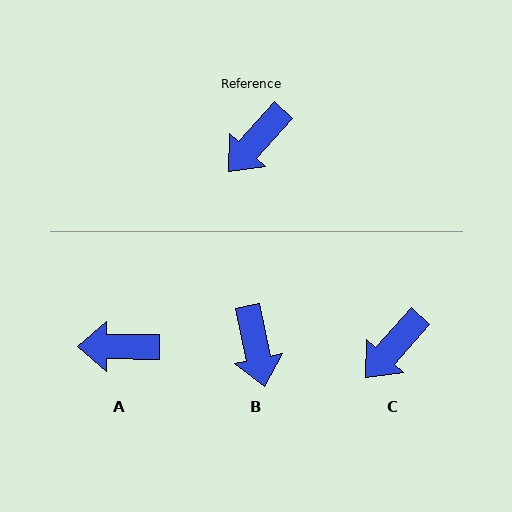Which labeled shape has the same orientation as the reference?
C.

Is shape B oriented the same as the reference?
No, it is off by about 54 degrees.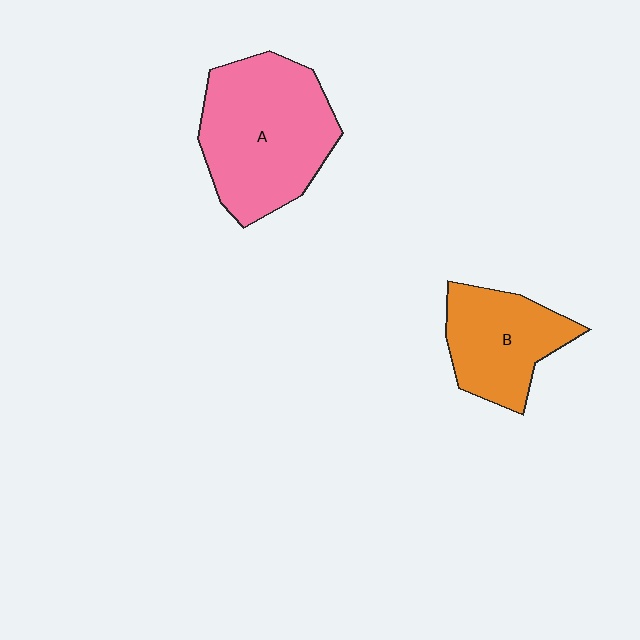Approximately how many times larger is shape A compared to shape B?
Approximately 1.6 times.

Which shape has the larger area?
Shape A (pink).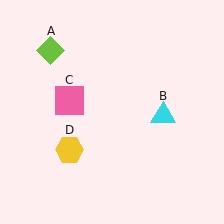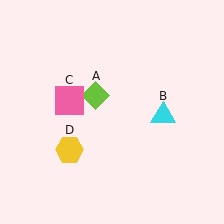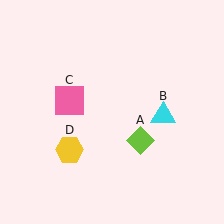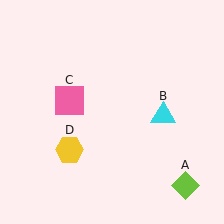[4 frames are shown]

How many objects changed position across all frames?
1 object changed position: lime diamond (object A).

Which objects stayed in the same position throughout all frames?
Cyan triangle (object B) and pink square (object C) and yellow hexagon (object D) remained stationary.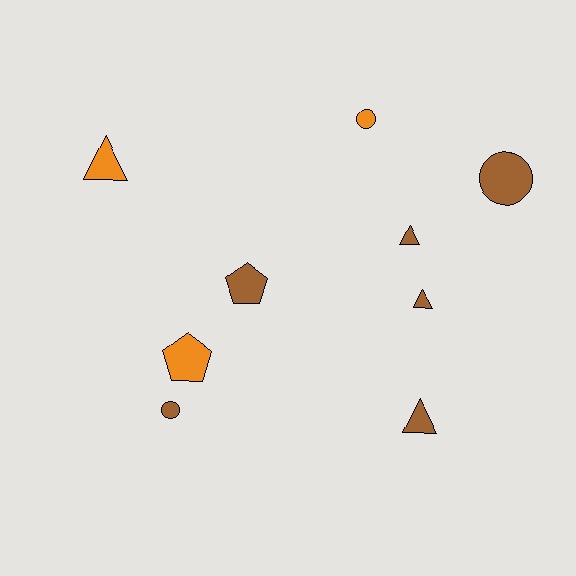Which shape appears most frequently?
Triangle, with 4 objects.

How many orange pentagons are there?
There is 1 orange pentagon.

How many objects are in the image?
There are 9 objects.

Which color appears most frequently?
Brown, with 6 objects.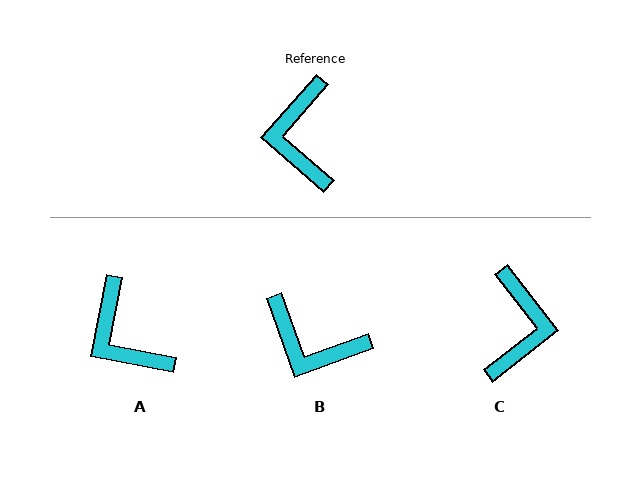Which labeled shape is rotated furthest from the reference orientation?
C, about 169 degrees away.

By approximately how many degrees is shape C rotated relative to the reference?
Approximately 169 degrees counter-clockwise.